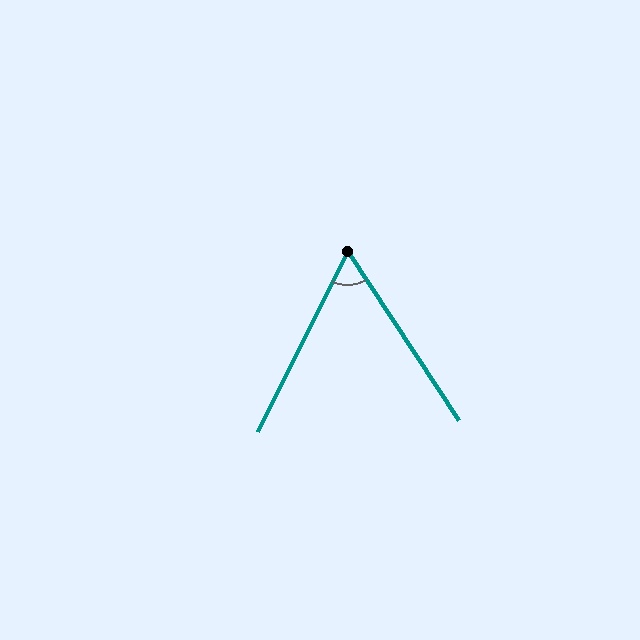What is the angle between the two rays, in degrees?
Approximately 59 degrees.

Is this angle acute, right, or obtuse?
It is acute.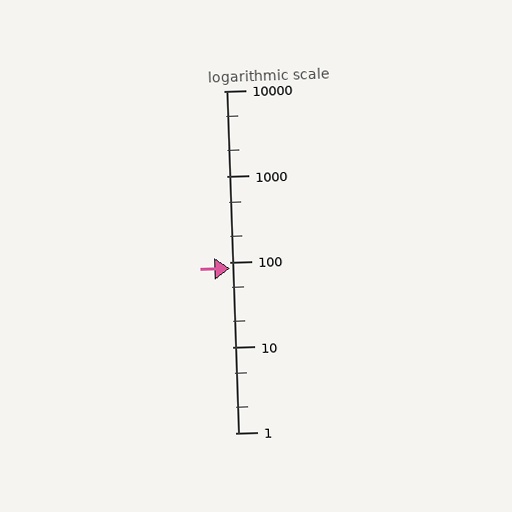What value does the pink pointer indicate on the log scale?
The pointer indicates approximately 84.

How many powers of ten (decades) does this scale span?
The scale spans 4 decades, from 1 to 10000.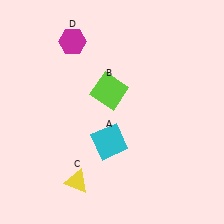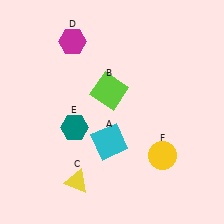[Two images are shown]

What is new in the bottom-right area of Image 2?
A yellow circle (F) was added in the bottom-right area of Image 2.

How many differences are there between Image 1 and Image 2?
There are 2 differences between the two images.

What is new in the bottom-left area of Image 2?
A teal hexagon (E) was added in the bottom-left area of Image 2.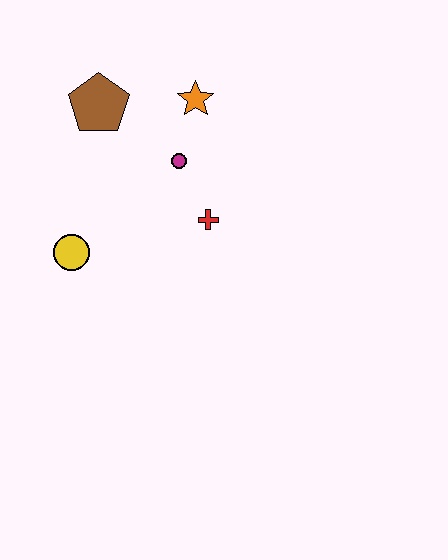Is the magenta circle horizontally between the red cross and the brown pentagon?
Yes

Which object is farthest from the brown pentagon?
The red cross is farthest from the brown pentagon.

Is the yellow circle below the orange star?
Yes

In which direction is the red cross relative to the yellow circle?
The red cross is to the right of the yellow circle.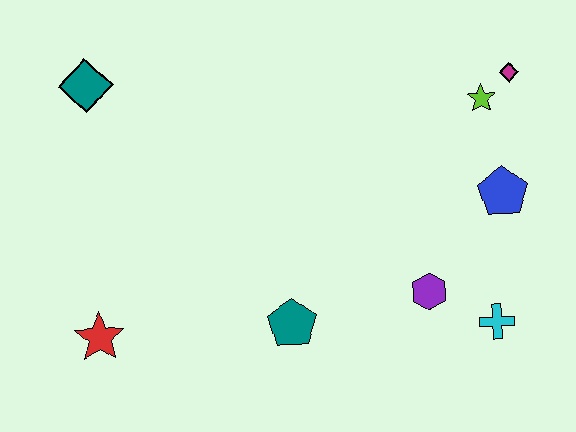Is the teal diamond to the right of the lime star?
No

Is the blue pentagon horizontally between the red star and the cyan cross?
No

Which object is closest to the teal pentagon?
The purple hexagon is closest to the teal pentagon.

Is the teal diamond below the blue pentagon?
No